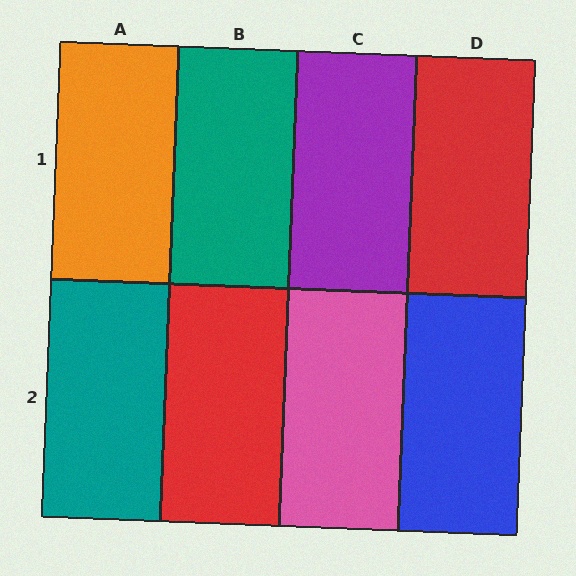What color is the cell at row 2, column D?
Blue.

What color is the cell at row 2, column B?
Red.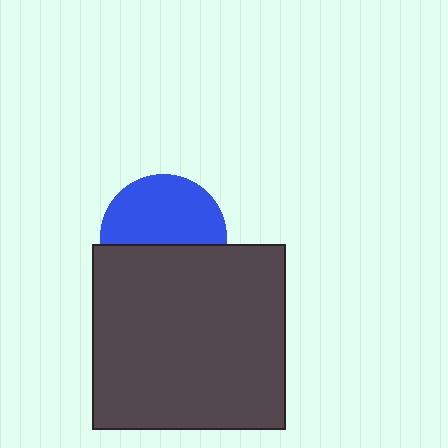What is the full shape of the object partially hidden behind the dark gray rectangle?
The partially hidden object is a blue circle.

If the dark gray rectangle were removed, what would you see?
You would see the complete blue circle.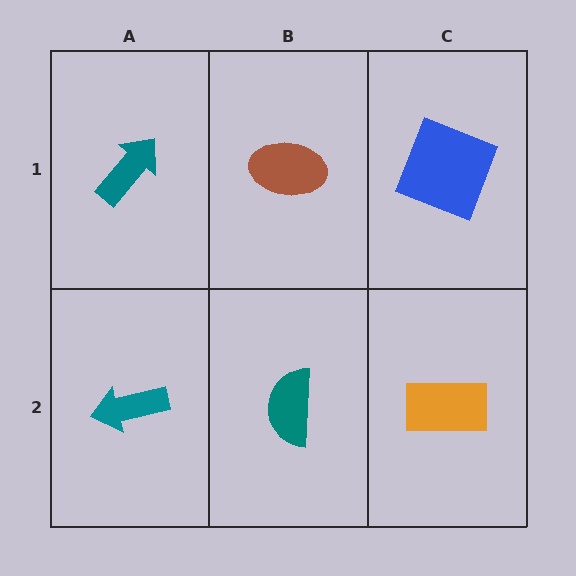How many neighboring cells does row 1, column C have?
2.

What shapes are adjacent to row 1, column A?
A teal arrow (row 2, column A), a brown ellipse (row 1, column B).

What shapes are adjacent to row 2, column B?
A brown ellipse (row 1, column B), a teal arrow (row 2, column A), an orange rectangle (row 2, column C).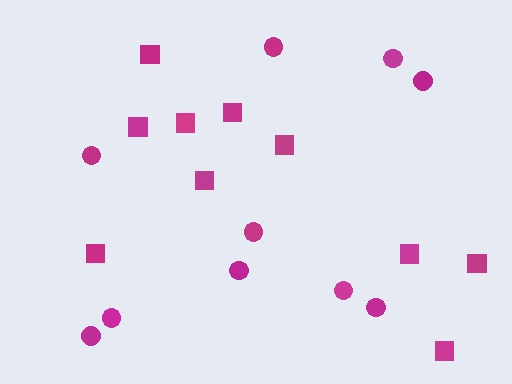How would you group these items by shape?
There are 2 groups: one group of squares (10) and one group of circles (10).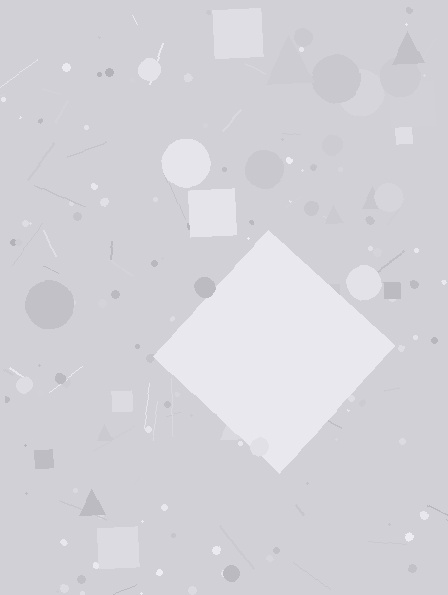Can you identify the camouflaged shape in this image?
The camouflaged shape is a diamond.